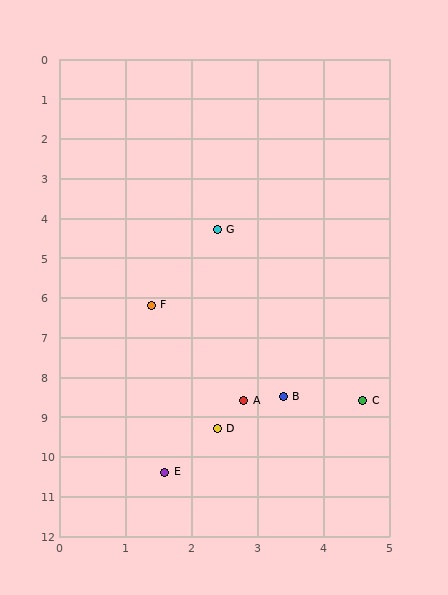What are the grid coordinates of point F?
Point F is at approximately (1.4, 6.2).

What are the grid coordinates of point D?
Point D is at approximately (2.4, 9.3).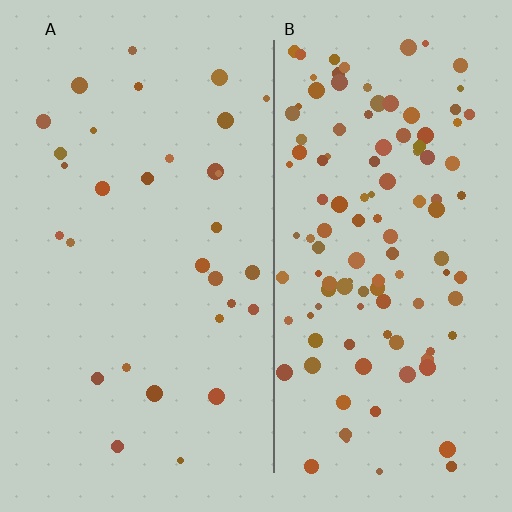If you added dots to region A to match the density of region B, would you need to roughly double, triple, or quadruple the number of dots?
Approximately quadruple.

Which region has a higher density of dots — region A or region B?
B (the right).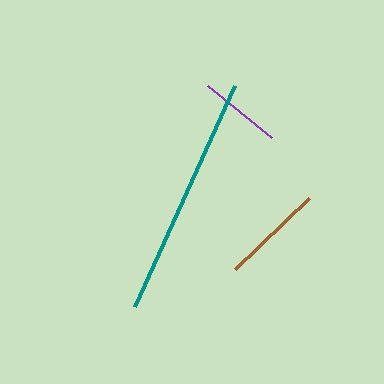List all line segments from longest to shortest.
From longest to shortest: teal, brown, purple.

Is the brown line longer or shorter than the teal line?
The teal line is longer than the brown line.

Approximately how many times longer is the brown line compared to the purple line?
The brown line is approximately 1.2 times the length of the purple line.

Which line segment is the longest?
The teal line is the longest at approximately 242 pixels.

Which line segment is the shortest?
The purple line is the shortest at approximately 82 pixels.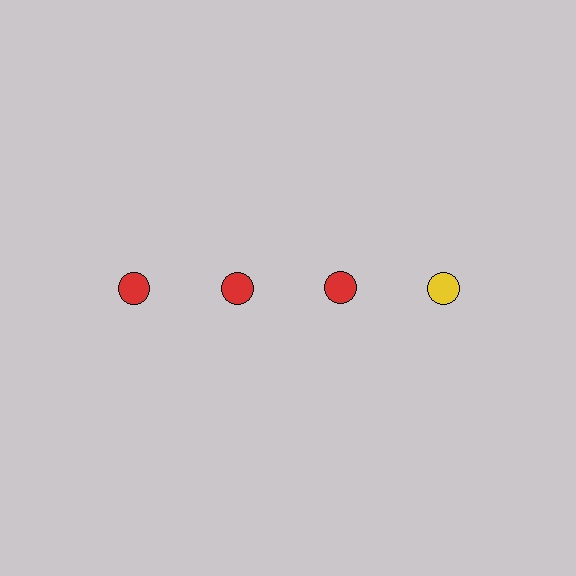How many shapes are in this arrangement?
There are 4 shapes arranged in a grid pattern.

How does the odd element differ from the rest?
It has a different color: yellow instead of red.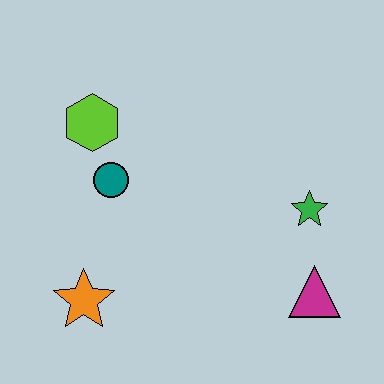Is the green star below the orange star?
No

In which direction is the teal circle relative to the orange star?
The teal circle is above the orange star.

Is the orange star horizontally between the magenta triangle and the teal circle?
No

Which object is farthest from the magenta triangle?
The lime hexagon is farthest from the magenta triangle.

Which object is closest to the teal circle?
The lime hexagon is closest to the teal circle.